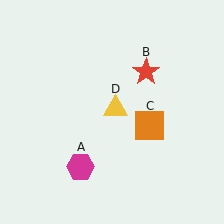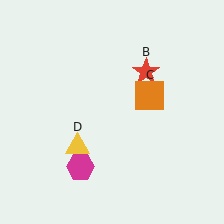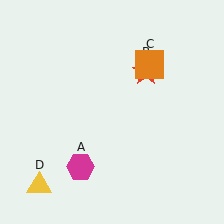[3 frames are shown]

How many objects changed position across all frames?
2 objects changed position: orange square (object C), yellow triangle (object D).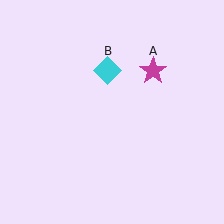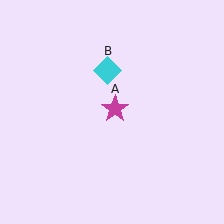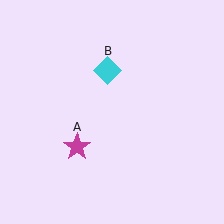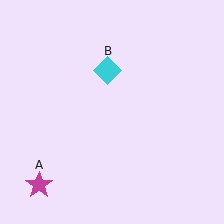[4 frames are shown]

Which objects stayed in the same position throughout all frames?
Cyan diamond (object B) remained stationary.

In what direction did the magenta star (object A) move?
The magenta star (object A) moved down and to the left.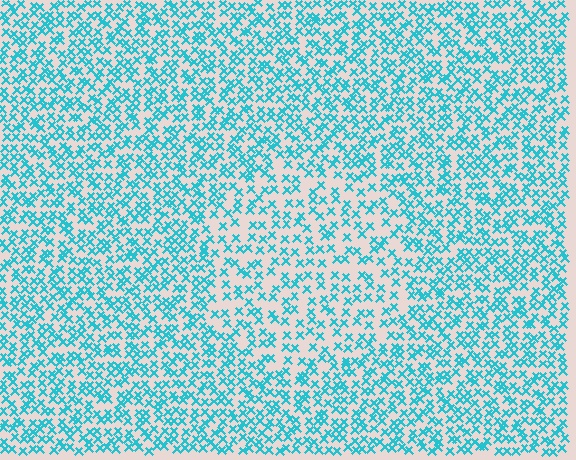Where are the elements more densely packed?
The elements are more densely packed outside the circle boundary.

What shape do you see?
I see a circle.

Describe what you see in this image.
The image contains small cyan elements arranged at two different densities. A circle-shaped region is visible where the elements are less densely packed than the surrounding area.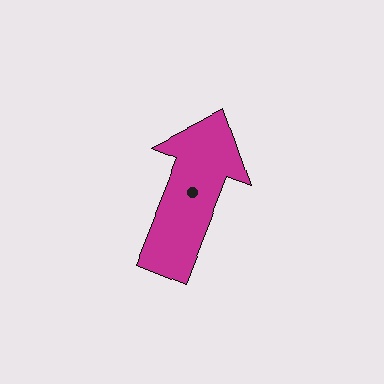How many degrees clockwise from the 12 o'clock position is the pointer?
Approximately 22 degrees.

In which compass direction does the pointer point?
North.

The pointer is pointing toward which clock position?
Roughly 1 o'clock.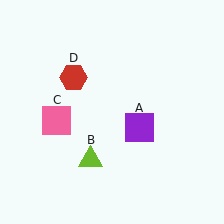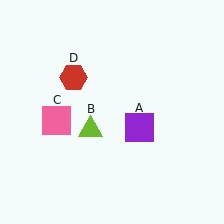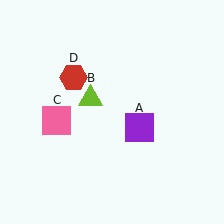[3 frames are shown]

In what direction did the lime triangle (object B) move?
The lime triangle (object B) moved up.